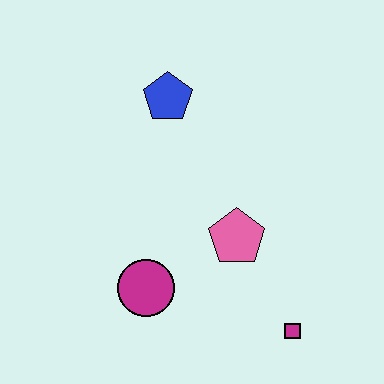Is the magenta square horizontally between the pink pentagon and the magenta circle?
No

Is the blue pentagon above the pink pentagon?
Yes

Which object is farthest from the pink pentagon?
The blue pentagon is farthest from the pink pentagon.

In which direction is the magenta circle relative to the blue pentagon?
The magenta circle is below the blue pentagon.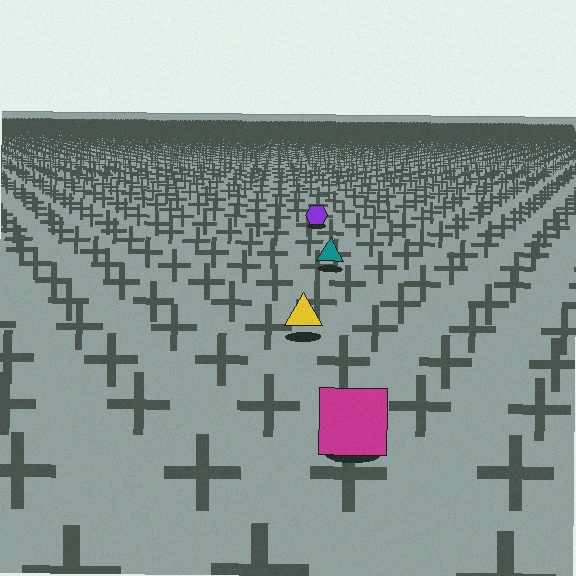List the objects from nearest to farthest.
From nearest to farthest: the magenta square, the yellow triangle, the teal triangle, the purple hexagon.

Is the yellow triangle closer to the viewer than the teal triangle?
Yes. The yellow triangle is closer — you can tell from the texture gradient: the ground texture is coarser near it.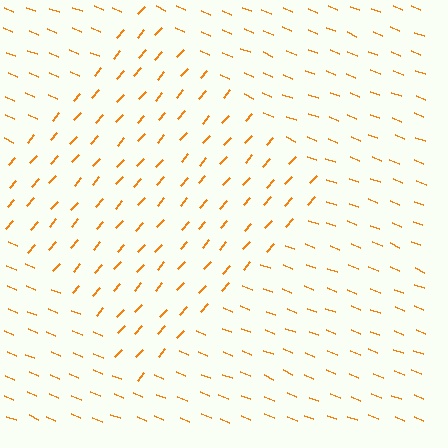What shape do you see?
I see a diamond.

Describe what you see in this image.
The image is filled with small orange line segments. A diamond region in the image has lines oriented differently from the surrounding lines, creating a visible texture boundary.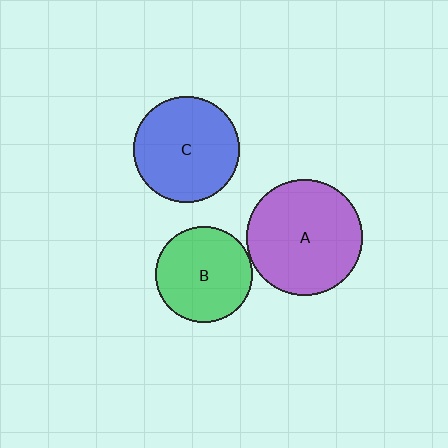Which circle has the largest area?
Circle A (purple).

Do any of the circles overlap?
No, none of the circles overlap.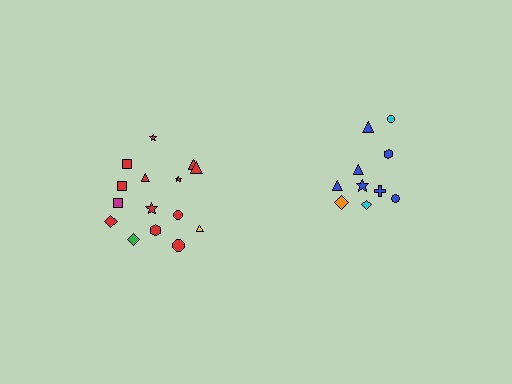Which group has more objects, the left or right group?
The left group.